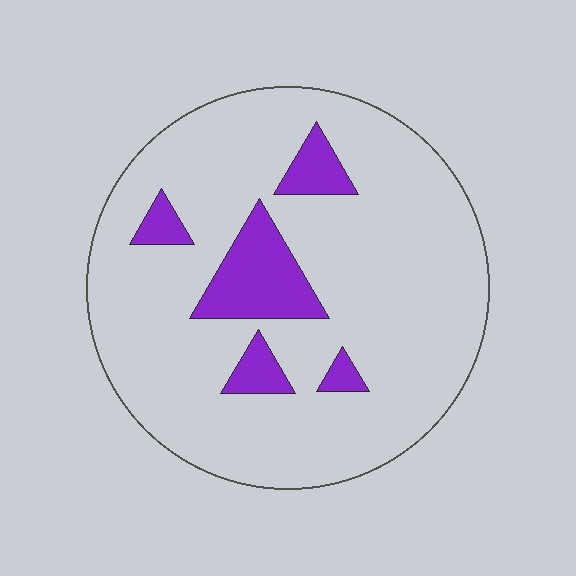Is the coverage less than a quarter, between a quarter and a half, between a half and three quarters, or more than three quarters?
Less than a quarter.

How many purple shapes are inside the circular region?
5.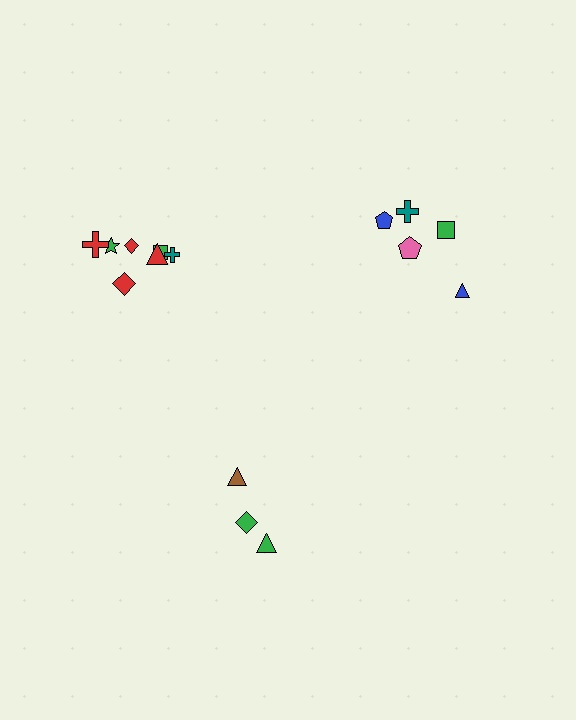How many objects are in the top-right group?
There are 5 objects.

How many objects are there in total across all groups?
There are 15 objects.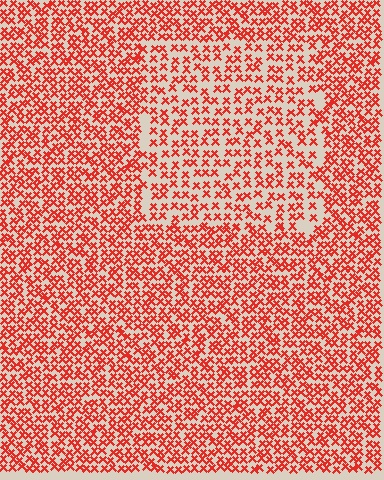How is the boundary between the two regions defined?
The boundary is defined by a change in element density (approximately 1.6x ratio). All elements are the same color, size, and shape.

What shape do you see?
I see a rectangle.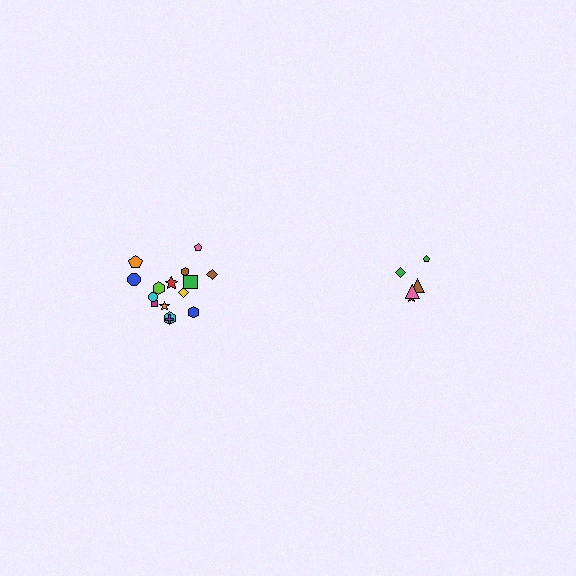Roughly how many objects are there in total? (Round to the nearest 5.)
Roughly 20 objects in total.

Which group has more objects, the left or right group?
The left group.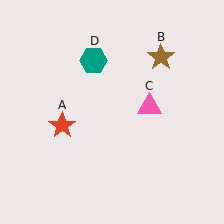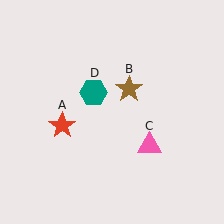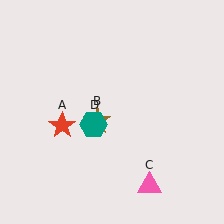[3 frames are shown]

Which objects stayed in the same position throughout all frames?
Red star (object A) remained stationary.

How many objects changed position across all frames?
3 objects changed position: brown star (object B), pink triangle (object C), teal hexagon (object D).